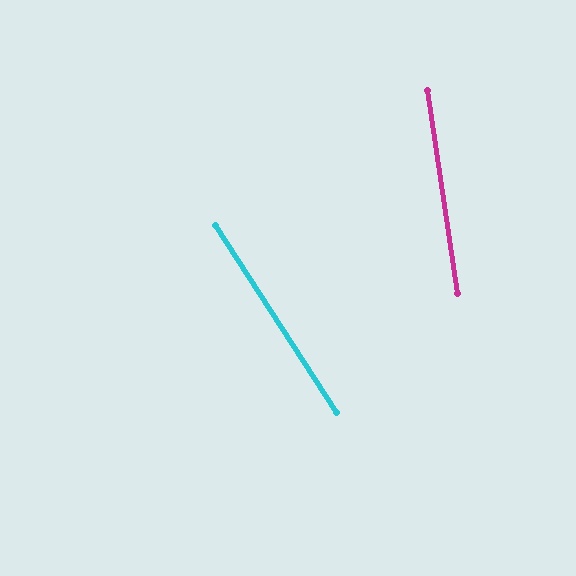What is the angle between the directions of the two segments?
Approximately 25 degrees.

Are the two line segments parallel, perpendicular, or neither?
Neither parallel nor perpendicular — they differ by about 25°.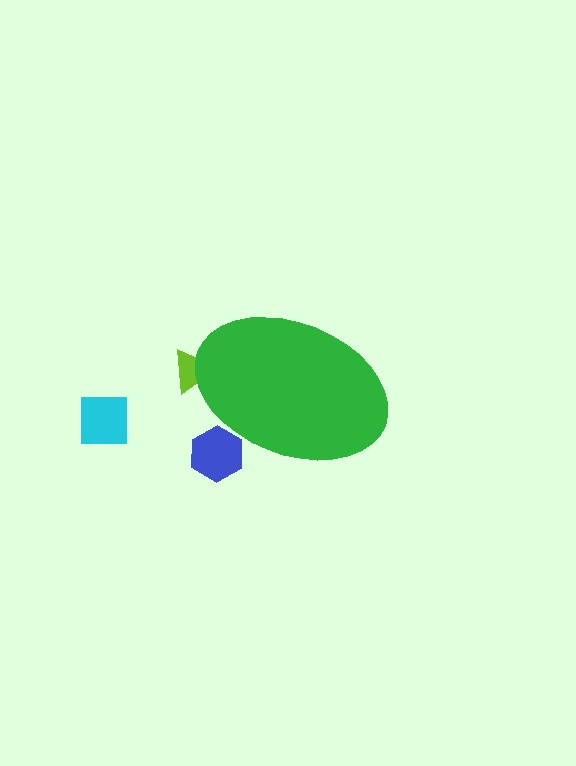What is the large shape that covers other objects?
A green ellipse.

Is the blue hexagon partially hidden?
Yes, the blue hexagon is partially hidden behind the green ellipse.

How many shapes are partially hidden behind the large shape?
2 shapes are partially hidden.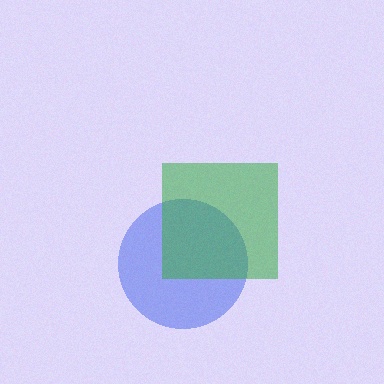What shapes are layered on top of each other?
The layered shapes are: a blue circle, a green square.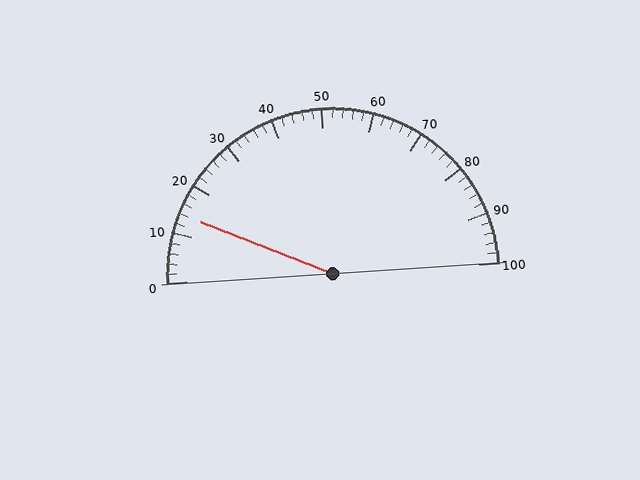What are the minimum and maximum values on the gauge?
The gauge ranges from 0 to 100.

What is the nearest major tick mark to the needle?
The nearest major tick mark is 10.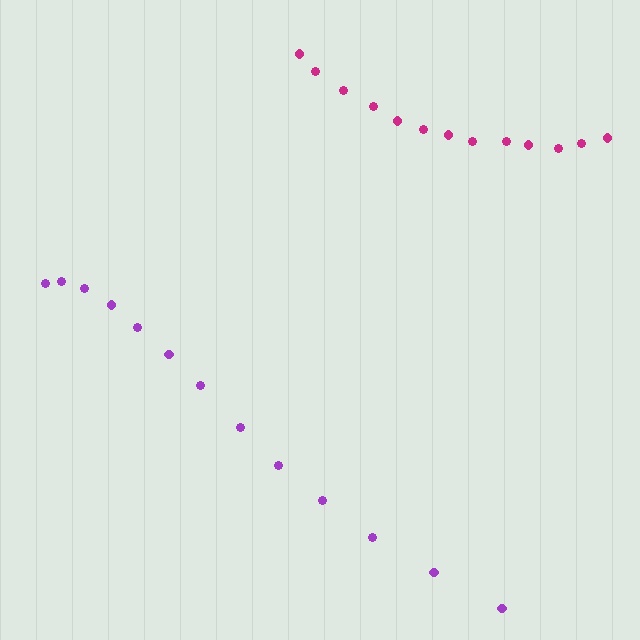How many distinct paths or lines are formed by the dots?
There are 2 distinct paths.